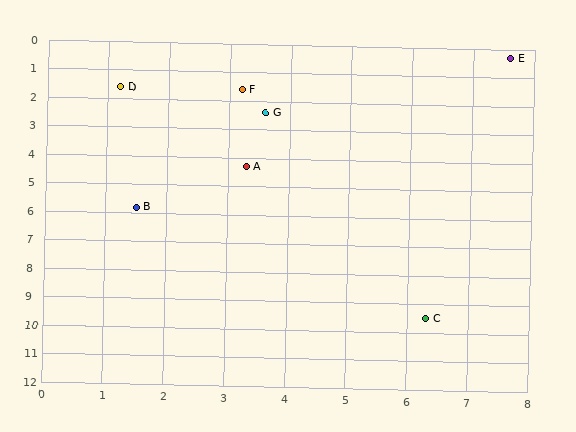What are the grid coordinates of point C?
Point C is at approximately (6.3, 9.5).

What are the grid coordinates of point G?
Point G is at approximately (3.6, 2.4).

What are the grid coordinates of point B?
Point B is at approximately (1.5, 5.8).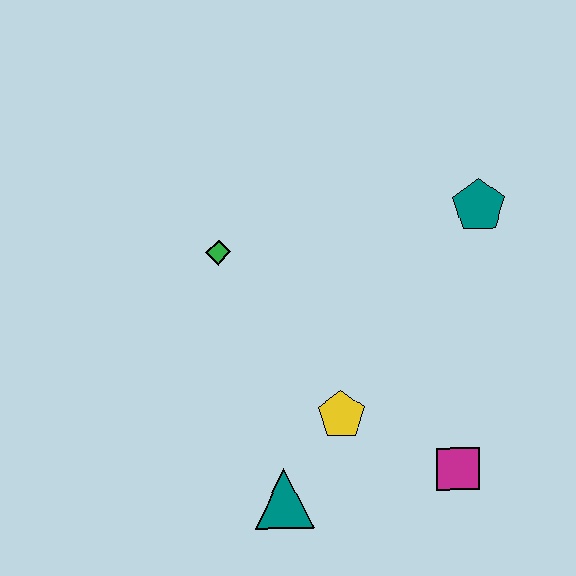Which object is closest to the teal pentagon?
The yellow pentagon is closest to the teal pentagon.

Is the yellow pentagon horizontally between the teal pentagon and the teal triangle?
Yes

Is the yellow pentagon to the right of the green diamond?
Yes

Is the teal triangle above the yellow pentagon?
No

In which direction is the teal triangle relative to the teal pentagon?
The teal triangle is below the teal pentagon.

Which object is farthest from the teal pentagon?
The teal triangle is farthest from the teal pentagon.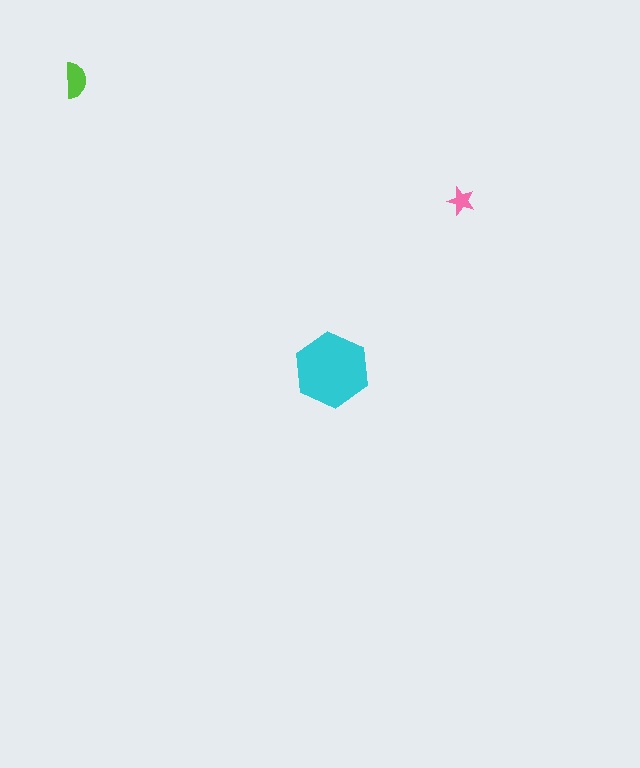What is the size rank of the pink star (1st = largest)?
3rd.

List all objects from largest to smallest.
The cyan hexagon, the lime semicircle, the pink star.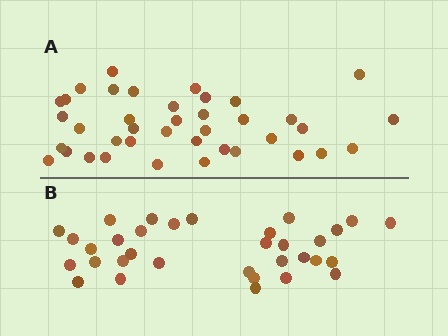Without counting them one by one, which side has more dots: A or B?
Region A (the top region) has more dots.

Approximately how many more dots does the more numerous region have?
Region A has about 6 more dots than region B.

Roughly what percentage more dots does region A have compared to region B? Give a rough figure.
About 20% more.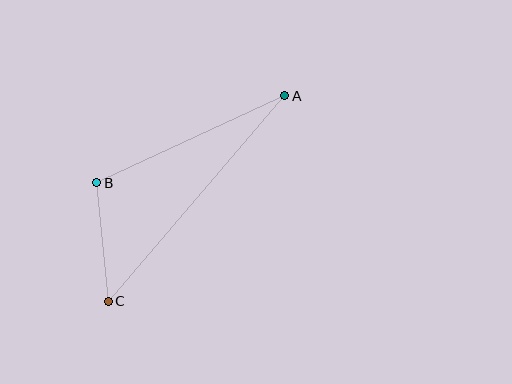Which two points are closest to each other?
Points B and C are closest to each other.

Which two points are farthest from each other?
Points A and C are farthest from each other.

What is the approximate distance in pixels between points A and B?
The distance between A and B is approximately 207 pixels.